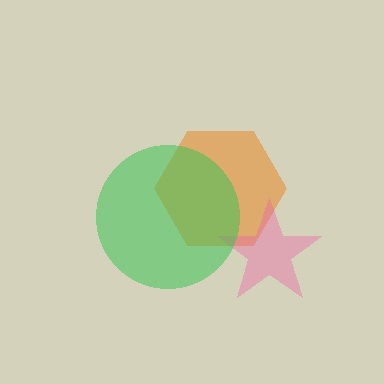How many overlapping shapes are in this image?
There are 3 overlapping shapes in the image.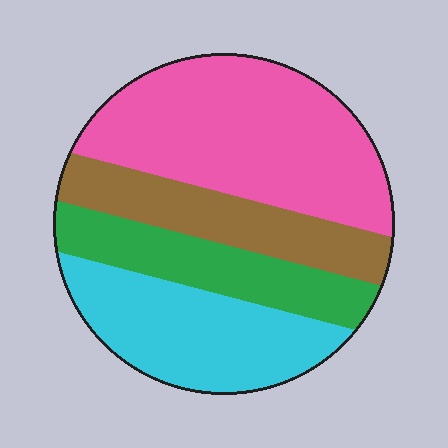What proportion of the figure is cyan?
Cyan takes up about one quarter (1/4) of the figure.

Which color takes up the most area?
Pink, at roughly 40%.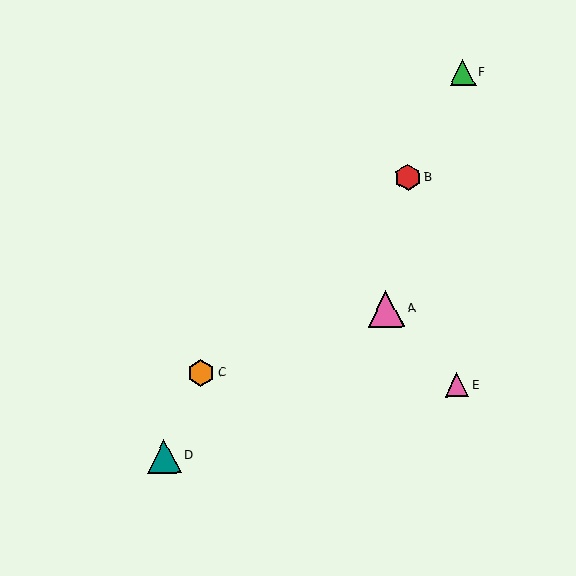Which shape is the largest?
The pink triangle (labeled A) is the largest.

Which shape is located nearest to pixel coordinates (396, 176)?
The red hexagon (labeled B) at (408, 178) is nearest to that location.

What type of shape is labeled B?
Shape B is a red hexagon.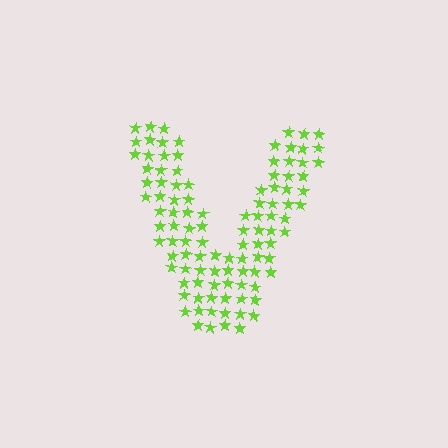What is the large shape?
The large shape is the letter V.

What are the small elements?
The small elements are stars.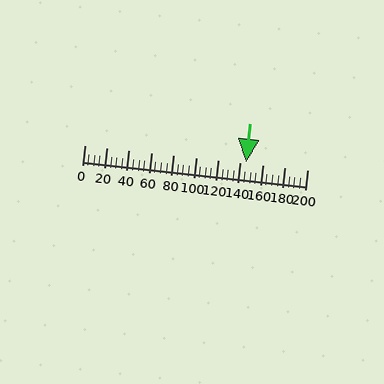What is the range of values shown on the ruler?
The ruler shows values from 0 to 200.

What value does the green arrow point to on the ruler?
The green arrow points to approximately 145.